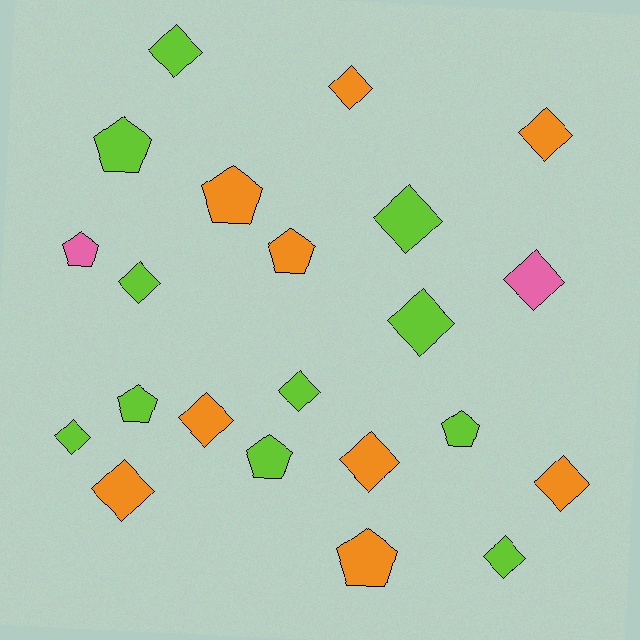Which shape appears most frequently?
Diamond, with 14 objects.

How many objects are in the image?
There are 22 objects.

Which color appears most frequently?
Lime, with 11 objects.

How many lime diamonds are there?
There are 7 lime diamonds.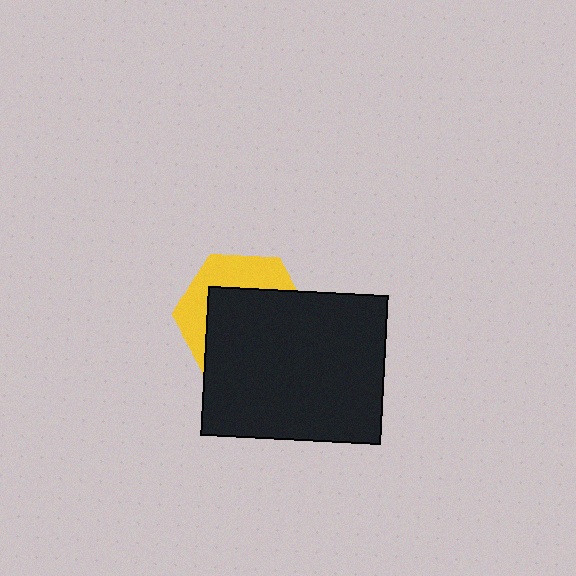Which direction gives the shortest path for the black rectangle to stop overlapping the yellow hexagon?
Moving down gives the shortest separation.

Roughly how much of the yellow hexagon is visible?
A small part of it is visible (roughly 36%).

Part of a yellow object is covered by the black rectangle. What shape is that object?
It is a hexagon.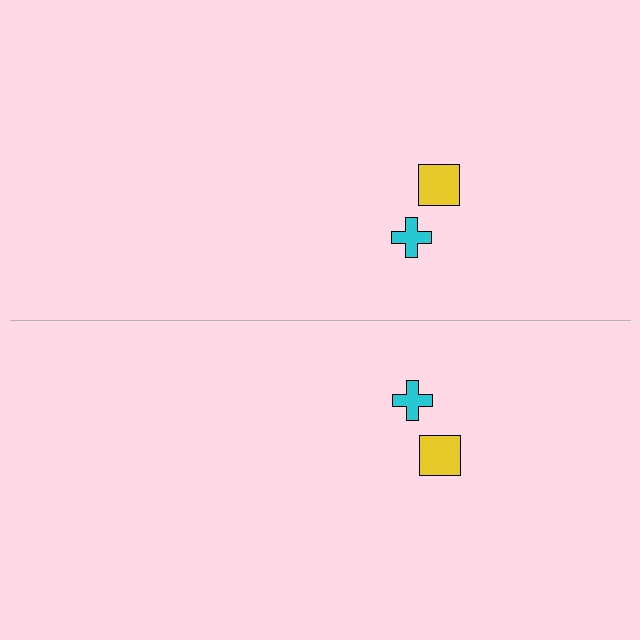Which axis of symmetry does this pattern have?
The pattern has a horizontal axis of symmetry running through the center of the image.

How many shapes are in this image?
There are 4 shapes in this image.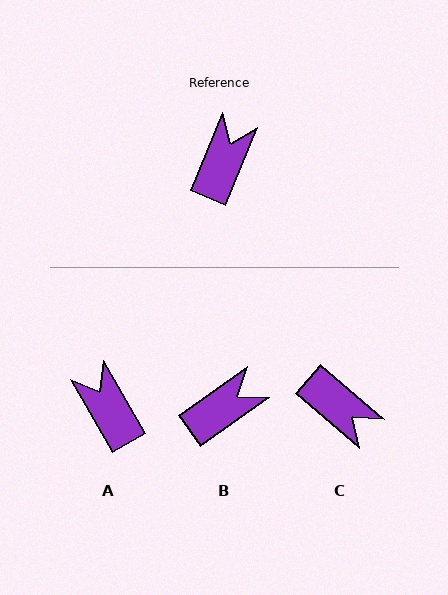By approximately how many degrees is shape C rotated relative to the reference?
Approximately 108 degrees clockwise.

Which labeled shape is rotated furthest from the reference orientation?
C, about 108 degrees away.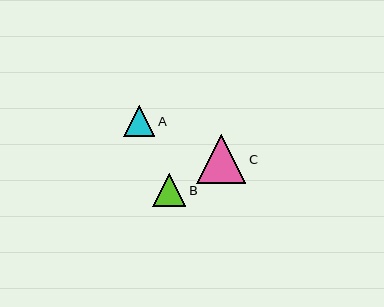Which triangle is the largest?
Triangle C is the largest with a size of approximately 49 pixels.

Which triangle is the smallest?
Triangle A is the smallest with a size of approximately 32 pixels.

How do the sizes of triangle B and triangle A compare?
Triangle B and triangle A are approximately the same size.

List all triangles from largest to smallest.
From largest to smallest: C, B, A.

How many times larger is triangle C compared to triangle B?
Triangle C is approximately 1.5 times the size of triangle B.